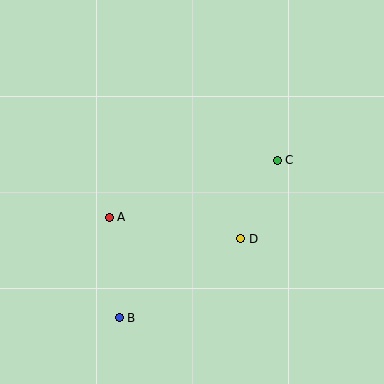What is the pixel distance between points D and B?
The distance between D and B is 145 pixels.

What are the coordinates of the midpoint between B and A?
The midpoint between B and A is at (114, 267).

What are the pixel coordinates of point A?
Point A is at (109, 217).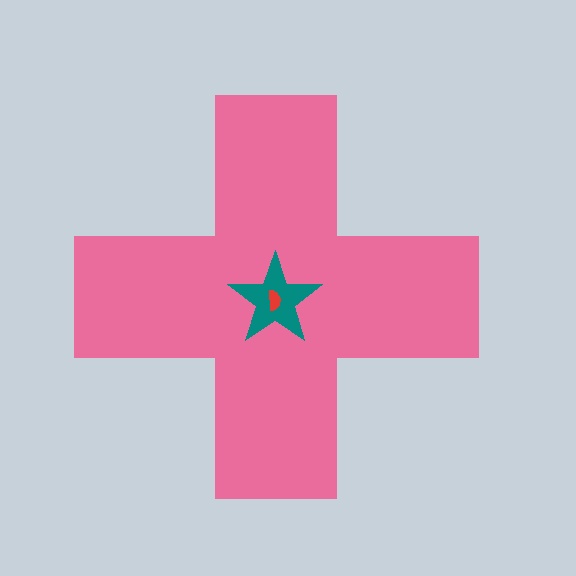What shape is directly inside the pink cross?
The teal star.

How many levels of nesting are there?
3.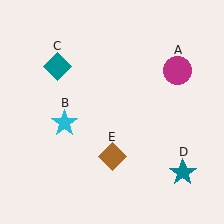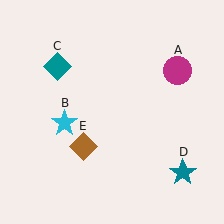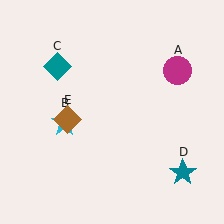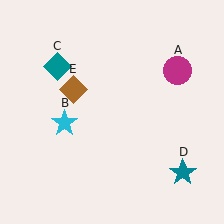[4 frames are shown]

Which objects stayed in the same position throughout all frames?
Magenta circle (object A) and cyan star (object B) and teal diamond (object C) and teal star (object D) remained stationary.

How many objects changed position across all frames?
1 object changed position: brown diamond (object E).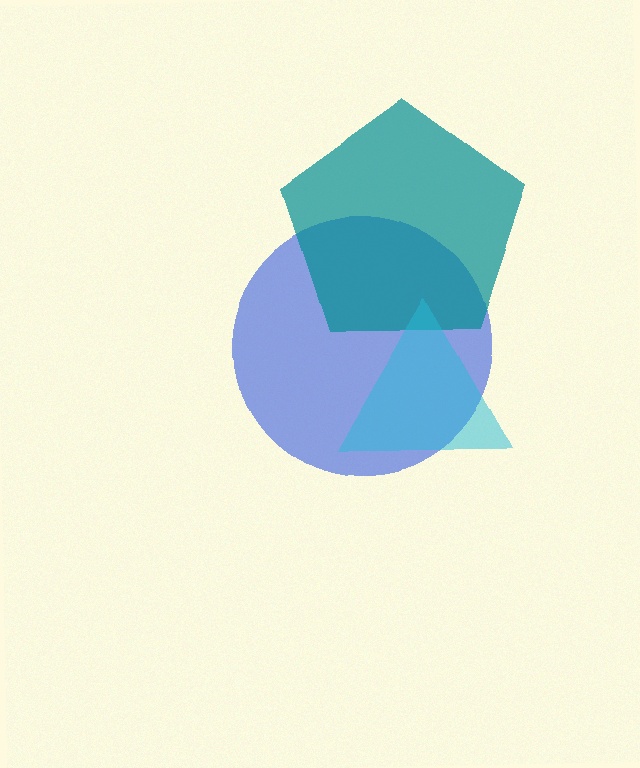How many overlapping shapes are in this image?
There are 3 overlapping shapes in the image.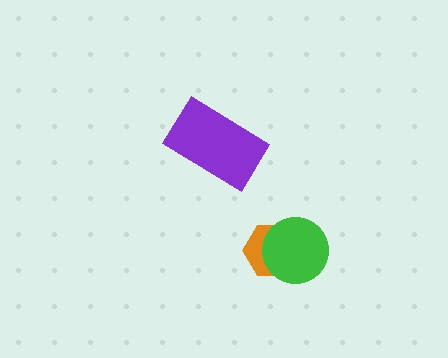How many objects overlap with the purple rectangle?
0 objects overlap with the purple rectangle.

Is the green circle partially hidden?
No, no other shape covers it.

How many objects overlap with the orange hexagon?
1 object overlaps with the orange hexagon.